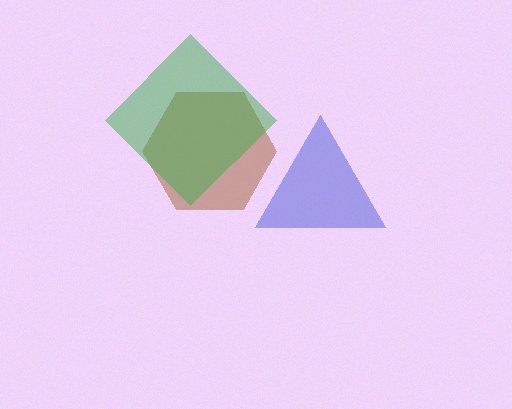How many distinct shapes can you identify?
There are 3 distinct shapes: a brown hexagon, a blue triangle, a green diamond.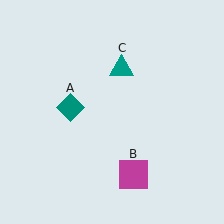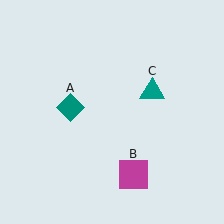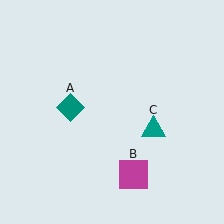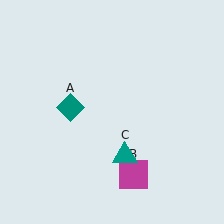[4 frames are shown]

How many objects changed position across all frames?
1 object changed position: teal triangle (object C).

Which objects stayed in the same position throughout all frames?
Teal diamond (object A) and magenta square (object B) remained stationary.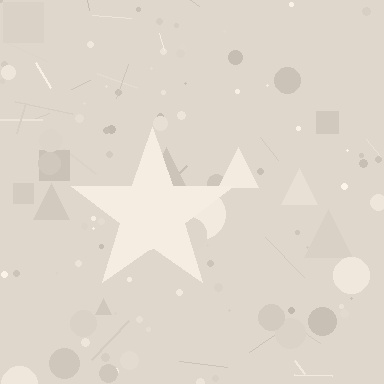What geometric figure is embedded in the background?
A star is embedded in the background.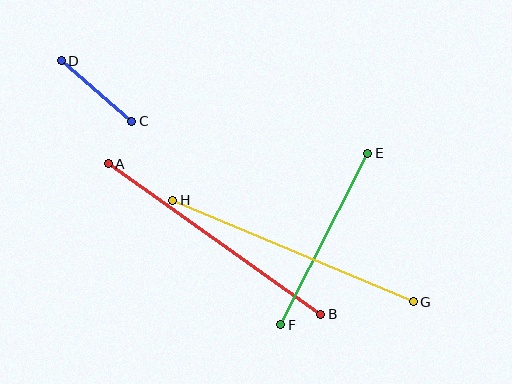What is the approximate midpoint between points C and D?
The midpoint is at approximately (97, 91) pixels.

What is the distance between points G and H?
The distance is approximately 261 pixels.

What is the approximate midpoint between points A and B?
The midpoint is at approximately (214, 239) pixels.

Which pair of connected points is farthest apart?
Points G and H are farthest apart.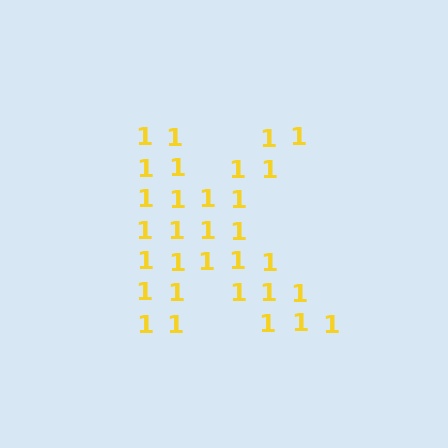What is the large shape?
The large shape is the letter K.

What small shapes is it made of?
It is made of small digit 1's.